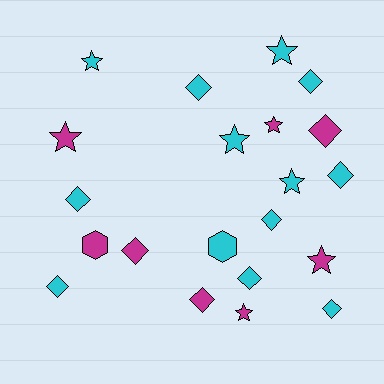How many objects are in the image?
There are 21 objects.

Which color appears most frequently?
Cyan, with 13 objects.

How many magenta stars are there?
There are 4 magenta stars.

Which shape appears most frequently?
Diamond, with 11 objects.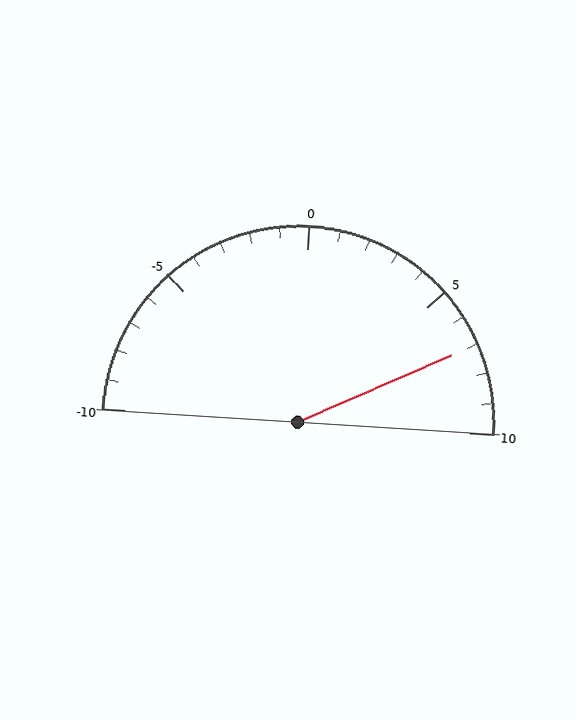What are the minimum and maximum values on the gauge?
The gauge ranges from -10 to 10.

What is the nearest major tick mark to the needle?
The nearest major tick mark is 5.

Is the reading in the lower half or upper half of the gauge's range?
The reading is in the upper half of the range (-10 to 10).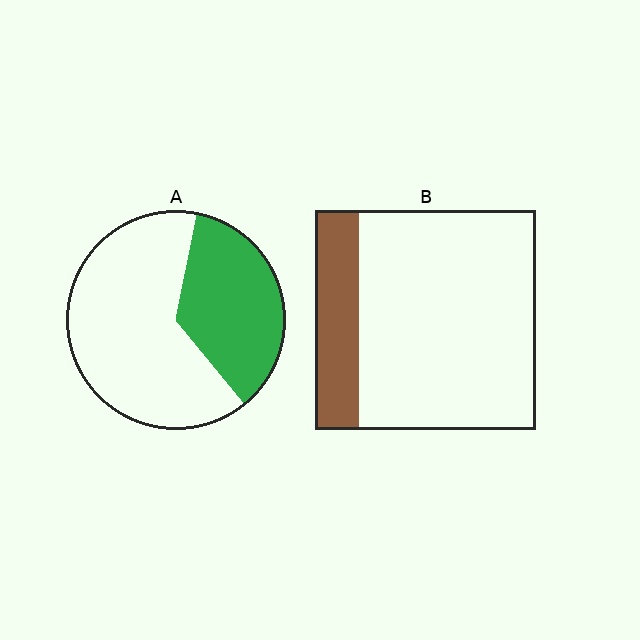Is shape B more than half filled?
No.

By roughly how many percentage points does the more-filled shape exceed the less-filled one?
By roughly 15 percentage points (A over B).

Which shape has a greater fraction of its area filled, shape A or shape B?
Shape A.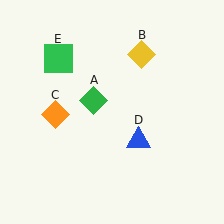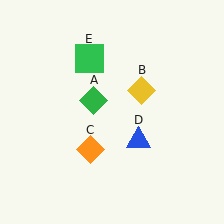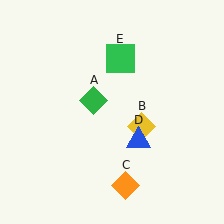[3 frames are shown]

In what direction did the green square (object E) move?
The green square (object E) moved right.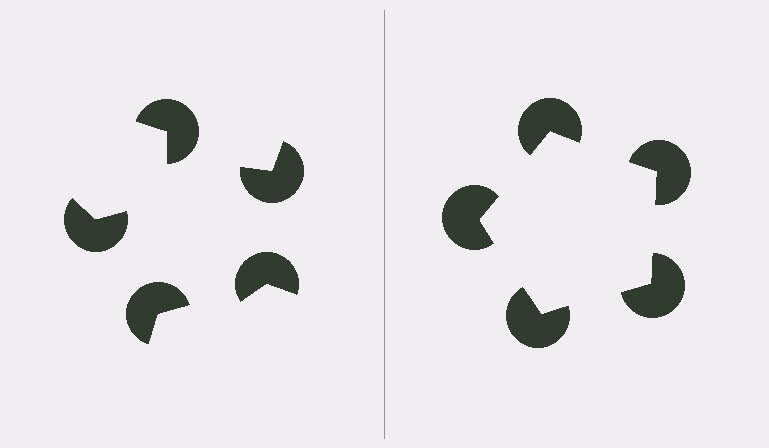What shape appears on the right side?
An illusory pentagon.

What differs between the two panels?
The pac-man discs are positioned identically on both sides; only the wedge orientations differ. On the right they align to a pentagon; on the left they are misaligned.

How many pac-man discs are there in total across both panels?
10 — 5 on each side.